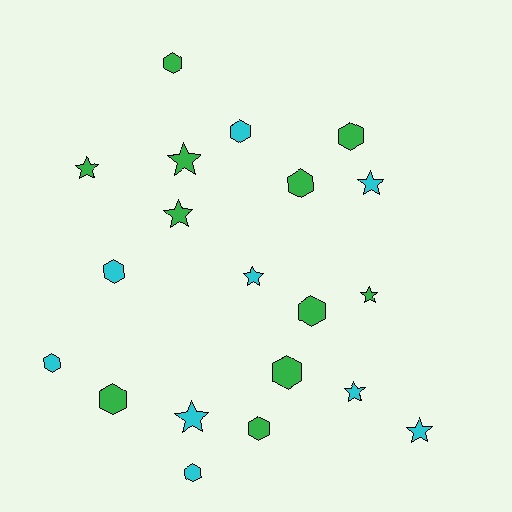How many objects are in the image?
There are 20 objects.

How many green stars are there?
There are 4 green stars.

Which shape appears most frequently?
Hexagon, with 11 objects.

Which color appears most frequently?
Green, with 11 objects.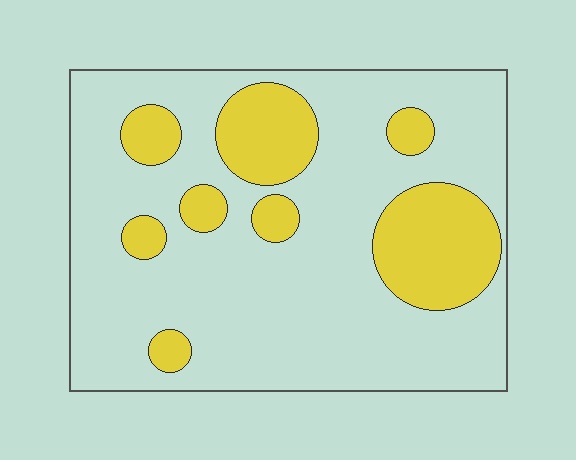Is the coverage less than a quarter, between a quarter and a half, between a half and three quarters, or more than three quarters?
Less than a quarter.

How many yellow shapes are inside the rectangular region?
8.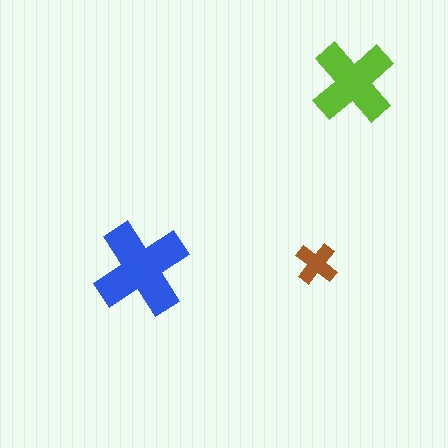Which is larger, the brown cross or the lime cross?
The lime one.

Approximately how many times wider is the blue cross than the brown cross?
About 2.5 times wider.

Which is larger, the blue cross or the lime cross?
The blue one.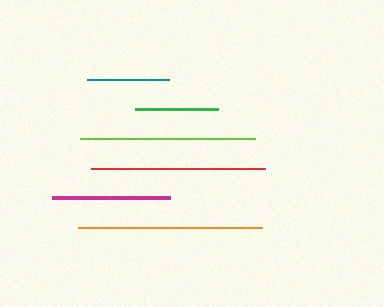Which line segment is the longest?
The orange line is the longest at approximately 183 pixels.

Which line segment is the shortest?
The teal line is the shortest at approximately 82 pixels.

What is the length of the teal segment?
The teal segment is approximately 82 pixels long.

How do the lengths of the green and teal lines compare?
The green and teal lines are approximately the same length.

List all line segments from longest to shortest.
From longest to shortest: orange, lime, red, magenta, green, teal.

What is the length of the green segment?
The green segment is approximately 83 pixels long.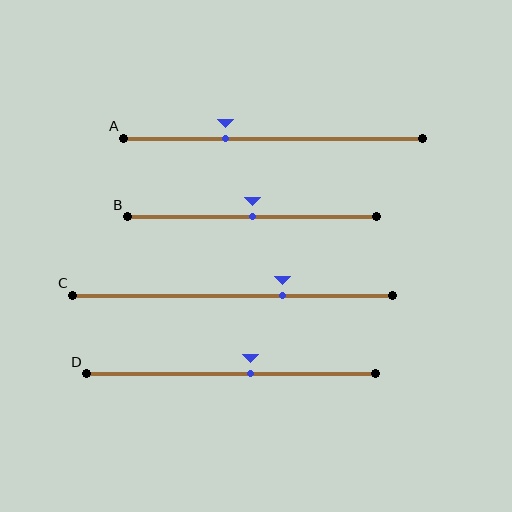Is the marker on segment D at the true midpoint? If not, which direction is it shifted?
No, the marker on segment D is shifted to the right by about 7% of the segment length.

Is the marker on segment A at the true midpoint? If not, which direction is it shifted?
No, the marker on segment A is shifted to the left by about 16% of the segment length.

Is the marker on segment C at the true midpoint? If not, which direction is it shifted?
No, the marker on segment C is shifted to the right by about 16% of the segment length.